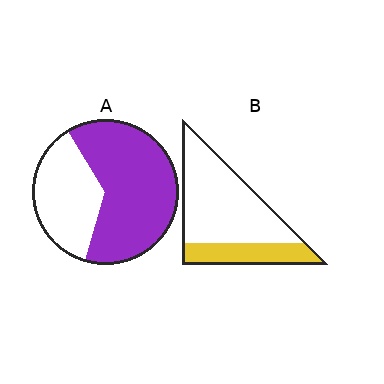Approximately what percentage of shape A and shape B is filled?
A is approximately 65% and B is approximately 30%.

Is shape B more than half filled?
No.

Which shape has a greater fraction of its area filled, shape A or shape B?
Shape A.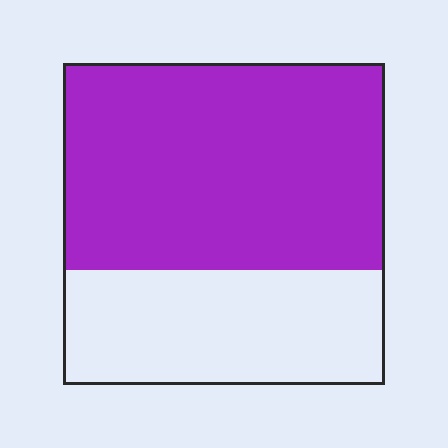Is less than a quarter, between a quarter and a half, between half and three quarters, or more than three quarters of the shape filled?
Between half and three quarters.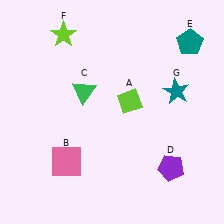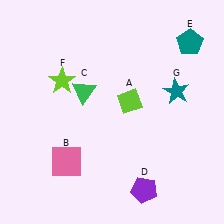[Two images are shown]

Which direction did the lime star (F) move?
The lime star (F) moved down.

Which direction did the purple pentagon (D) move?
The purple pentagon (D) moved left.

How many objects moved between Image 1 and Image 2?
2 objects moved between the two images.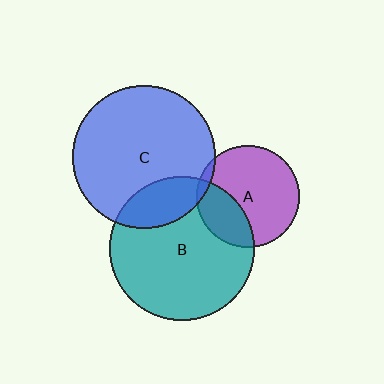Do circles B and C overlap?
Yes.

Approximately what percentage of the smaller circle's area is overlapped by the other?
Approximately 20%.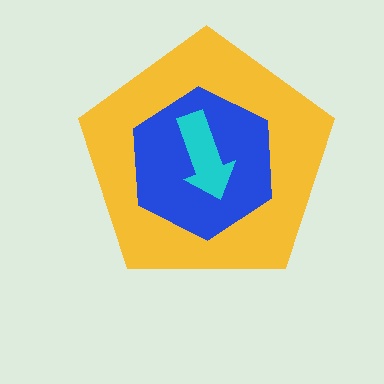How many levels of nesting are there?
3.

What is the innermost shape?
The cyan arrow.